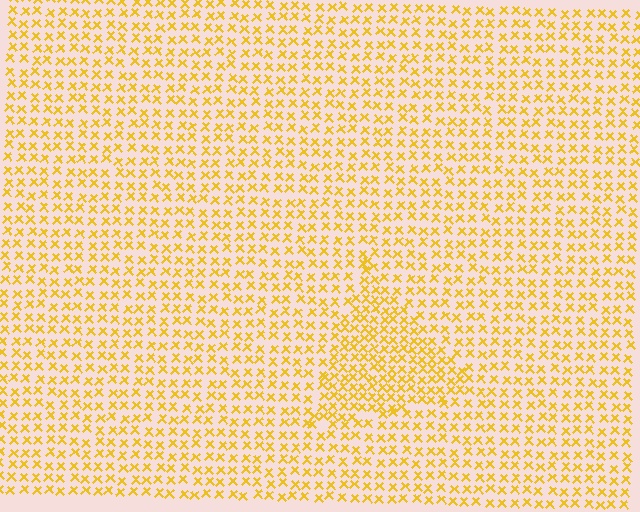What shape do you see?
I see a triangle.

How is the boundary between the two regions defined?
The boundary is defined by a change in element density (approximately 1.6x ratio). All elements are the same color, size, and shape.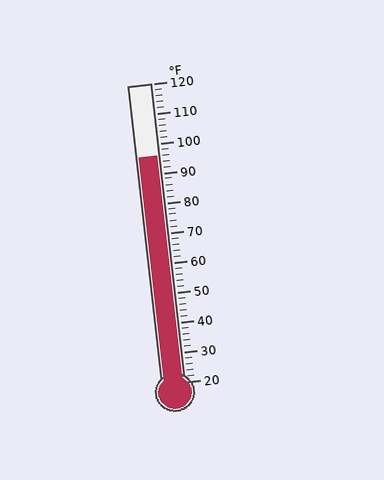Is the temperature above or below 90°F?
The temperature is above 90°F.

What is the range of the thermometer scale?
The thermometer scale ranges from 20°F to 120°F.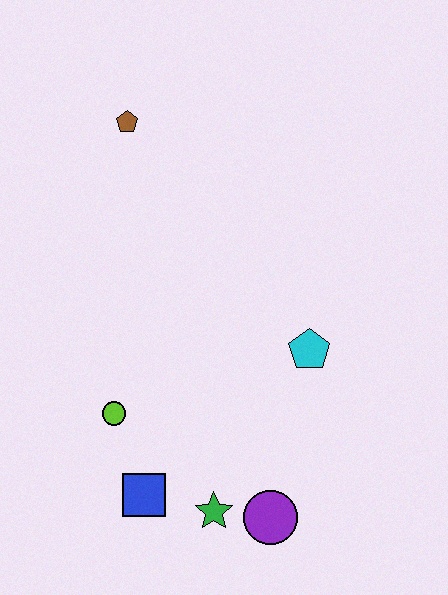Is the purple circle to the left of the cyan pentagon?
Yes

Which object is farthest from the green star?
The brown pentagon is farthest from the green star.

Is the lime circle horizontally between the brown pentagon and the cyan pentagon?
No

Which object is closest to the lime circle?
The blue square is closest to the lime circle.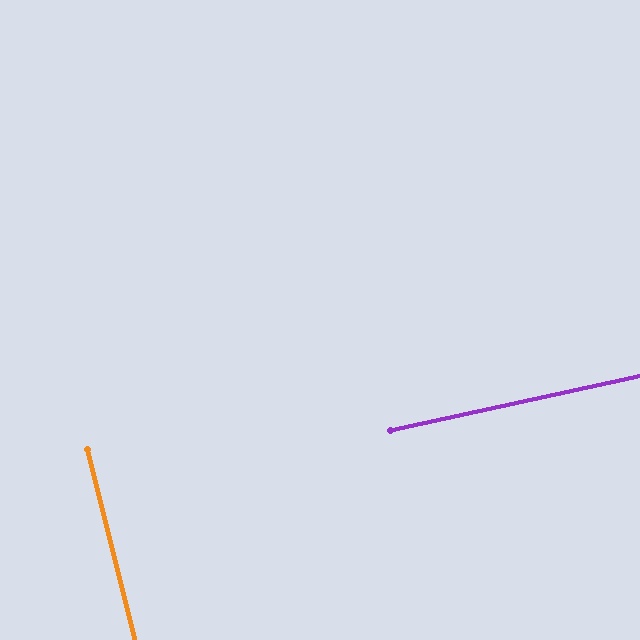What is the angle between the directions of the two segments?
Approximately 88 degrees.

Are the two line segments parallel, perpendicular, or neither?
Perpendicular — they meet at approximately 88°.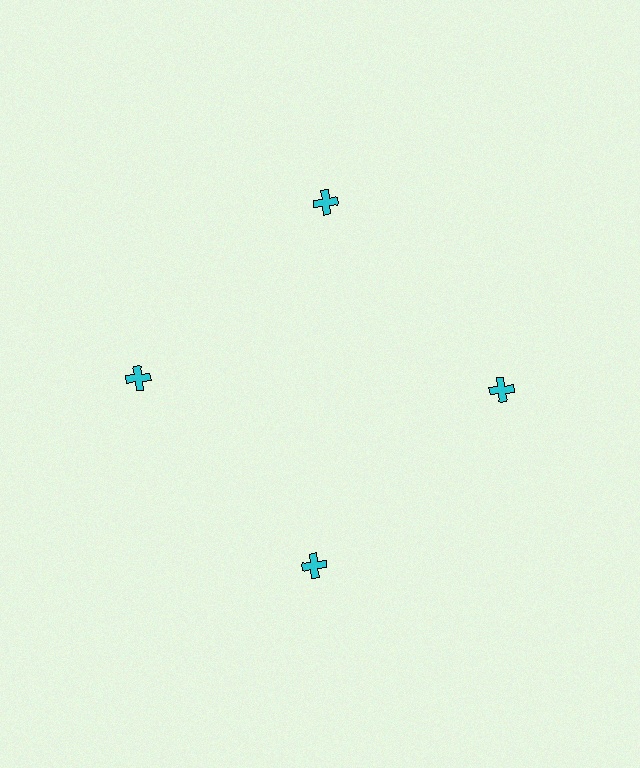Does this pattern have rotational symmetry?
Yes, this pattern has 4-fold rotational symmetry. It looks the same after rotating 90 degrees around the center.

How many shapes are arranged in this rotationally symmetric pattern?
There are 4 shapes, arranged in 4 groups of 1.